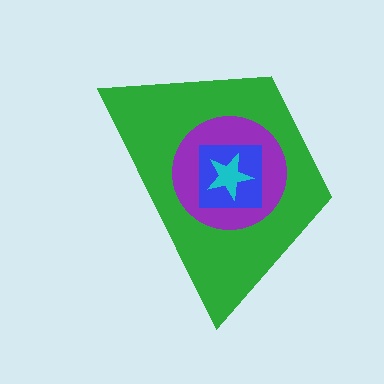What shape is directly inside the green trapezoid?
The purple circle.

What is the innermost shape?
The cyan star.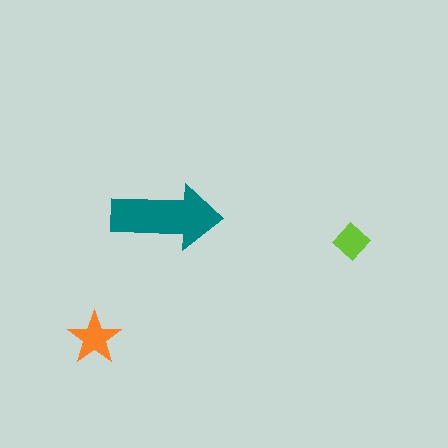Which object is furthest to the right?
The lime diamond is rightmost.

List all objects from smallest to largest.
The lime diamond, the orange star, the teal arrow.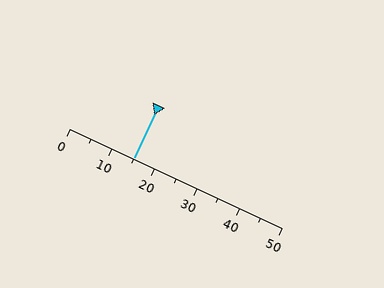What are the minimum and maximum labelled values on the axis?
The axis runs from 0 to 50.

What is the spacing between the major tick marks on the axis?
The major ticks are spaced 10 apart.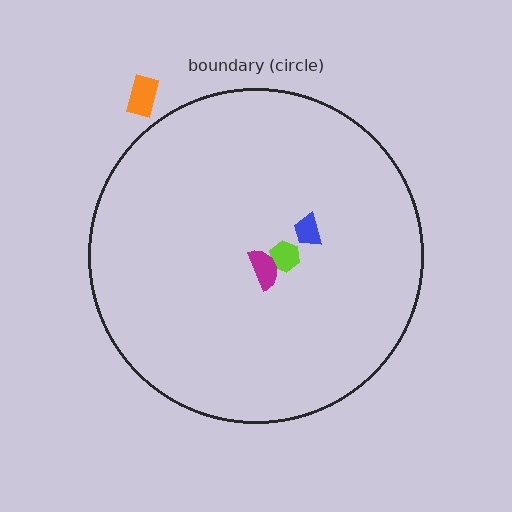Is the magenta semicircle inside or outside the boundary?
Inside.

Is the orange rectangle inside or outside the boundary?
Outside.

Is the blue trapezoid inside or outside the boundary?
Inside.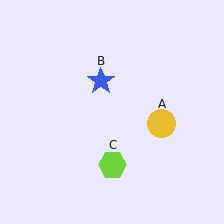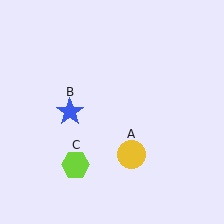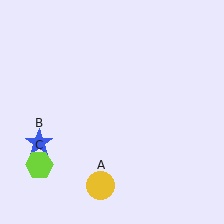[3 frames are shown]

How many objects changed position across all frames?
3 objects changed position: yellow circle (object A), blue star (object B), lime hexagon (object C).